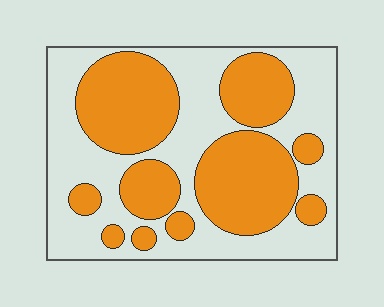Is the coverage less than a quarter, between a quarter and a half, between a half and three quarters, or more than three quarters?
Between a quarter and a half.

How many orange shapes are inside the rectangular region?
10.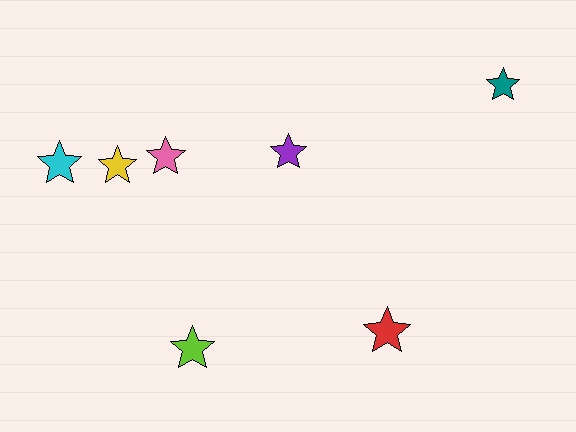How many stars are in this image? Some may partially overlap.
There are 7 stars.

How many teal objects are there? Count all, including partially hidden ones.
There is 1 teal object.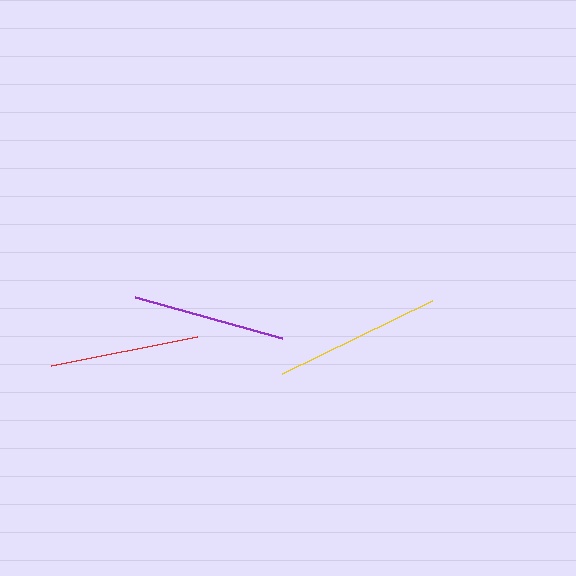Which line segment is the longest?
The yellow line is the longest at approximately 167 pixels.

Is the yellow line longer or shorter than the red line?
The yellow line is longer than the red line.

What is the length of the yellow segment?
The yellow segment is approximately 167 pixels long.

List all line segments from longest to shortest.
From longest to shortest: yellow, purple, red.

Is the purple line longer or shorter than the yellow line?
The yellow line is longer than the purple line.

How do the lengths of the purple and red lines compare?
The purple and red lines are approximately the same length.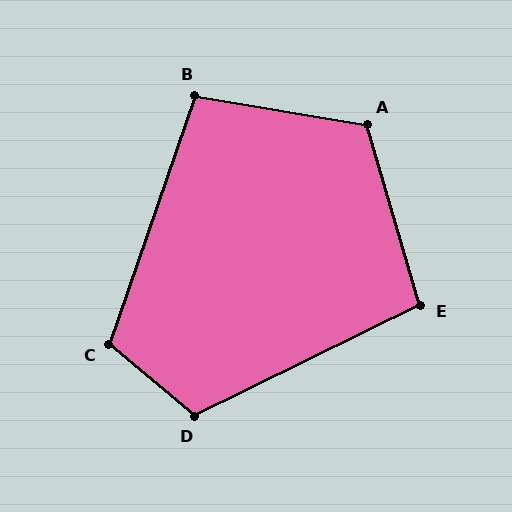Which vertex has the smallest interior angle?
B, at approximately 99 degrees.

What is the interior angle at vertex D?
Approximately 114 degrees (obtuse).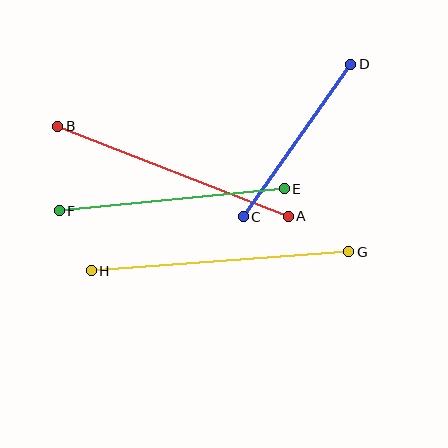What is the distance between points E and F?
The distance is approximately 226 pixels.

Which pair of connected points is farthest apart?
Points G and H are farthest apart.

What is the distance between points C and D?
The distance is approximately 187 pixels.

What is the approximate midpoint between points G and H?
The midpoint is at approximately (220, 261) pixels.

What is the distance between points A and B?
The distance is approximately 248 pixels.